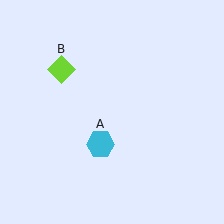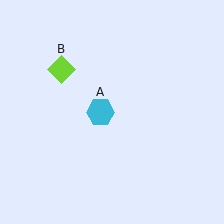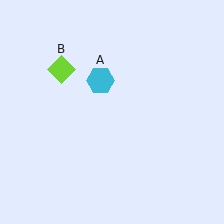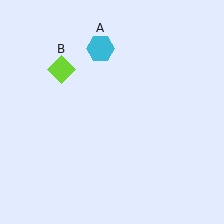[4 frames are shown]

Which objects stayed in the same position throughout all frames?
Lime diamond (object B) remained stationary.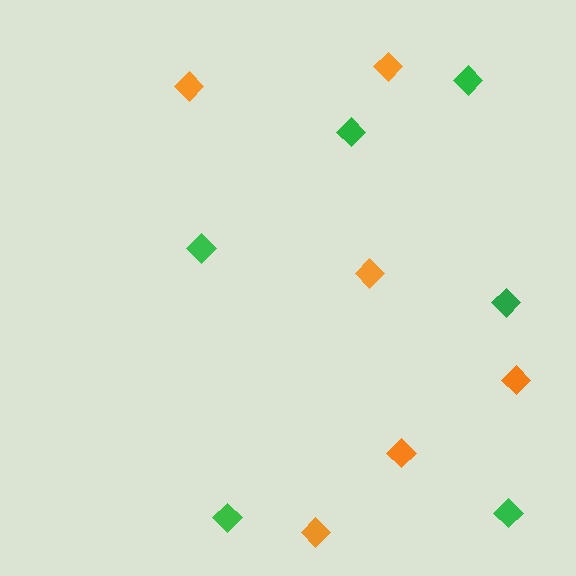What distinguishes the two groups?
There are 2 groups: one group of orange diamonds (6) and one group of green diamonds (6).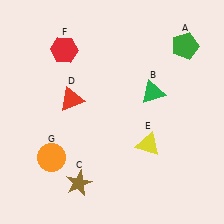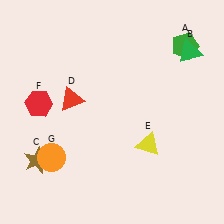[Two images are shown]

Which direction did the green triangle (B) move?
The green triangle (B) moved up.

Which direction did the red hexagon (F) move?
The red hexagon (F) moved down.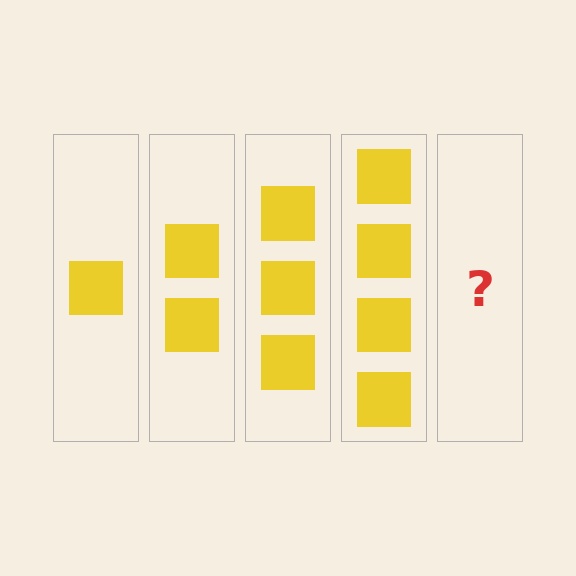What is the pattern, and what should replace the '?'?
The pattern is that each step adds one more square. The '?' should be 5 squares.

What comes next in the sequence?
The next element should be 5 squares.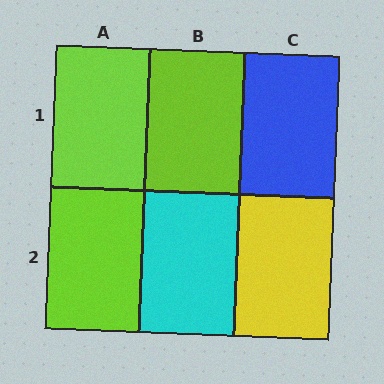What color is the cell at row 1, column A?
Lime.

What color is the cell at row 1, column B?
Lime.